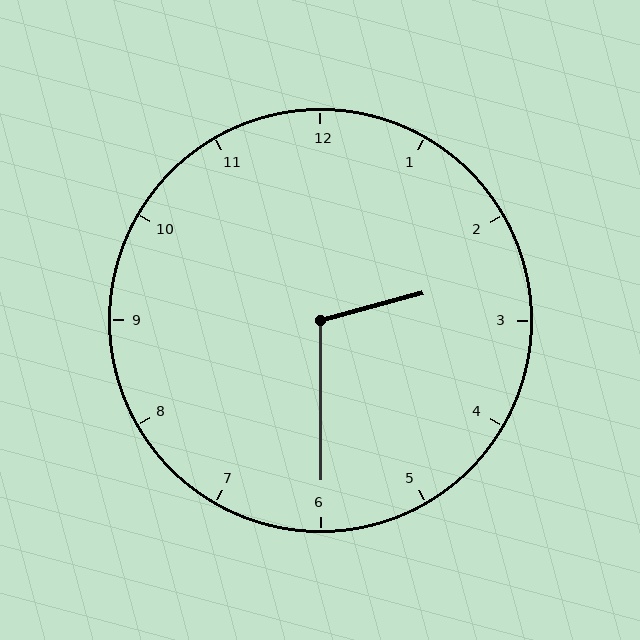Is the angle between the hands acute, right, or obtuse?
It is obtuse.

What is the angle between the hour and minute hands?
Approximately 105 degrees.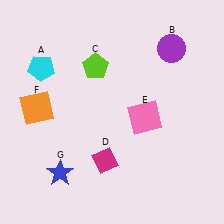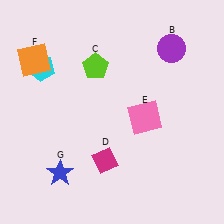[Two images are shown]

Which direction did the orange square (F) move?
The orange square (F) moved up.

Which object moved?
The orange square (F) moved up.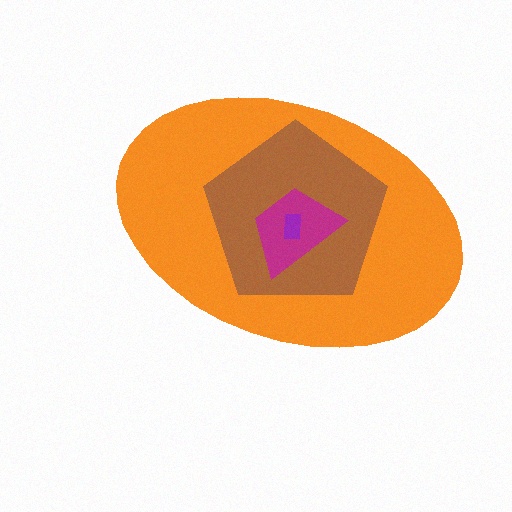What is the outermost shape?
The orange ellipse.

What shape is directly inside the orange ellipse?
The brown pentagon.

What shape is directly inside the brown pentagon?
The magenta trapezoid.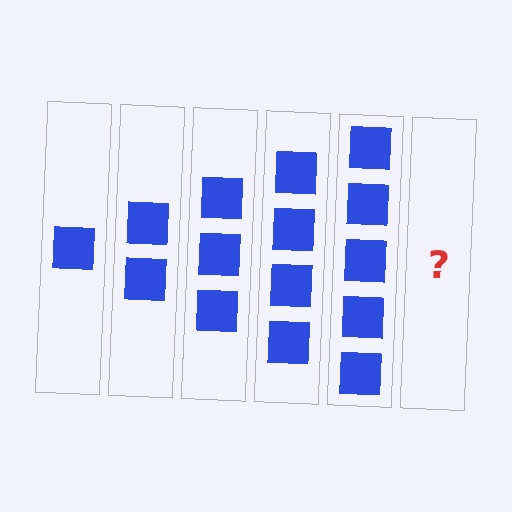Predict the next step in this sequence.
The next step is 6 squares.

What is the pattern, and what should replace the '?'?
The pattern is that each step adds one more square. The '?' should be 6 squares.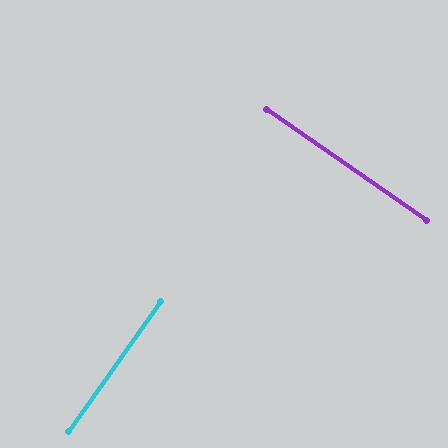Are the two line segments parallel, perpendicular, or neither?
Perpendicular — they meet at approximately 90°.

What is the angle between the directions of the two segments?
Approximately 90 degrees.